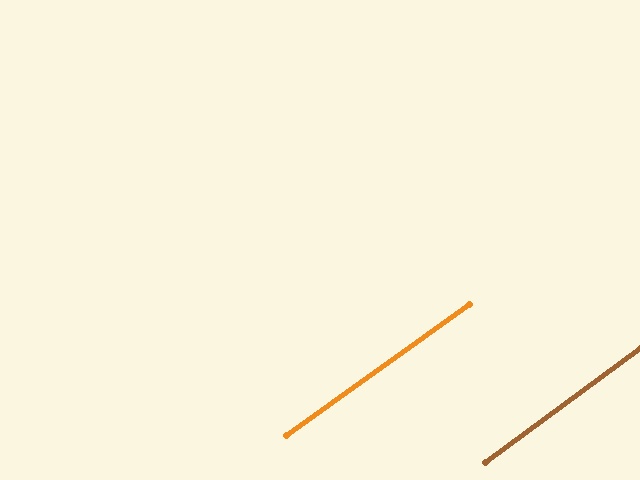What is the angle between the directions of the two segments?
Approximately 1 degree.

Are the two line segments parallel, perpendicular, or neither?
Parallel — their directions differ by only 0.8°.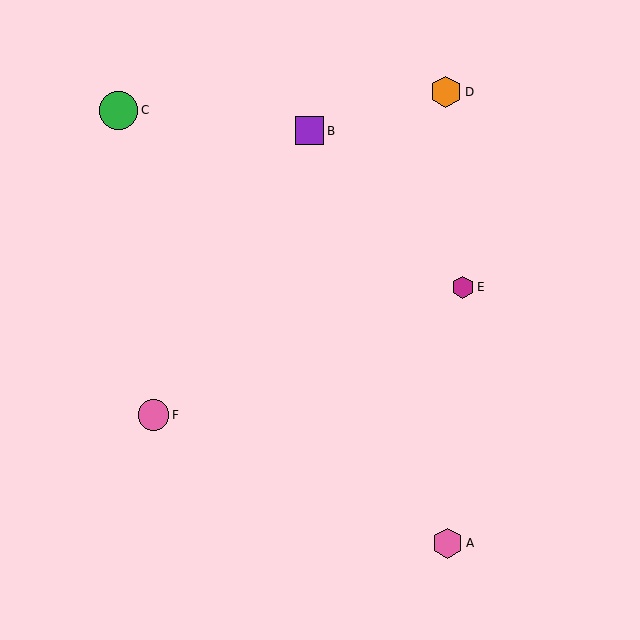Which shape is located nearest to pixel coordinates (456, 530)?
The pink hexagon (labeled A) at (448, 543) is nearest to that location.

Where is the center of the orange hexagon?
The center of the orange hexagon is at (446, 92).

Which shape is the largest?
The green circle (labeled C) is the largest.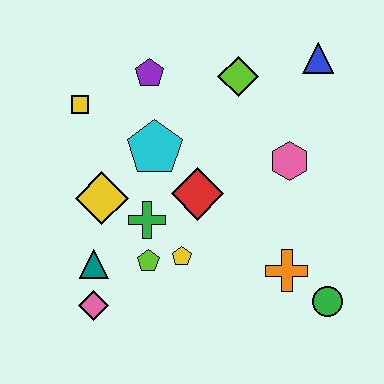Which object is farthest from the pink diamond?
The blue triangle is farthest from the pink diamond.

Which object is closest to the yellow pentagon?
The lime pentagon is closest to the yellow pentagon.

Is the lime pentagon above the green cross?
No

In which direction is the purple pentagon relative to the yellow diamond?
The purple pentagon is above the yellow diamond.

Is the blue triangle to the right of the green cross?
Yes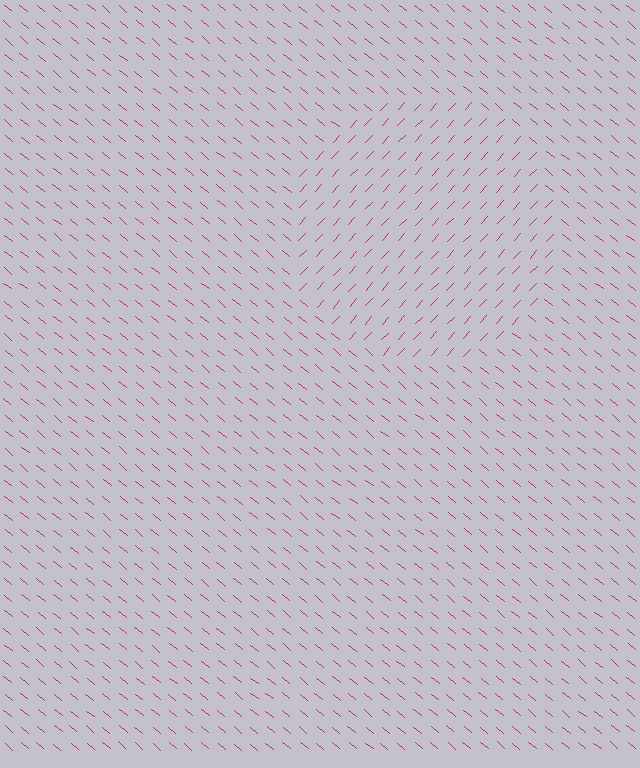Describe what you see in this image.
The image is filled with small magenta line segments. A circle region in the image has lines oriented differently from the surrounding lines, creating a visible texture boundary.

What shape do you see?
I see a circle.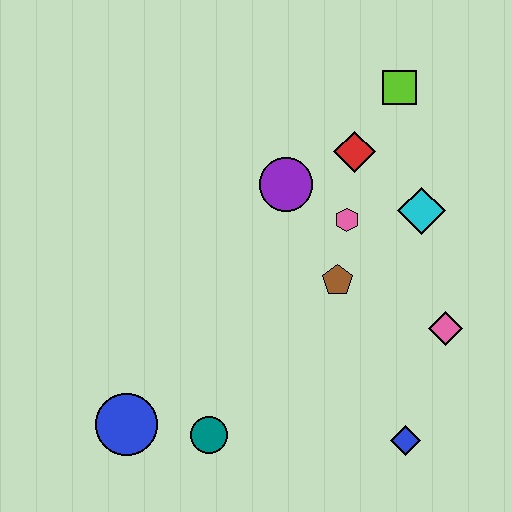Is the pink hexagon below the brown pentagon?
No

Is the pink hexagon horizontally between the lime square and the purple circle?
Yes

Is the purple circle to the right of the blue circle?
Yes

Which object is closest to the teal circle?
The blue circle is closest to the teal circle.